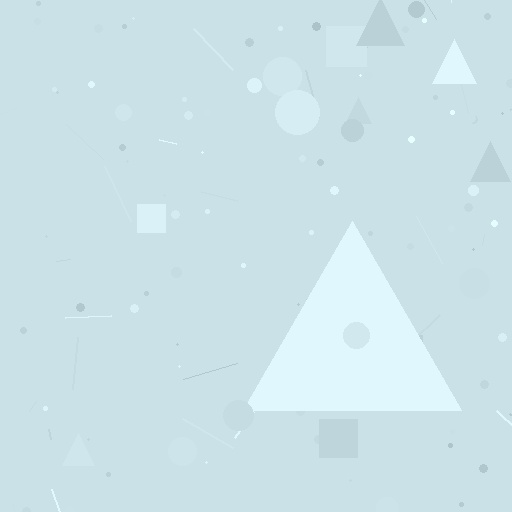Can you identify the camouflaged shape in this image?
The camouflaged shape is a triangle.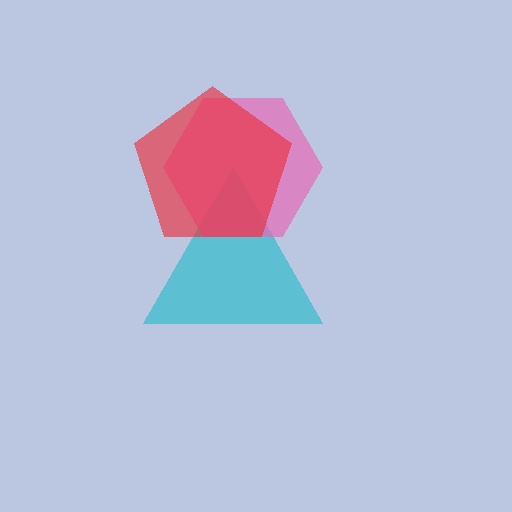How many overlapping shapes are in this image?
There are 3 overlapping shapes in the image.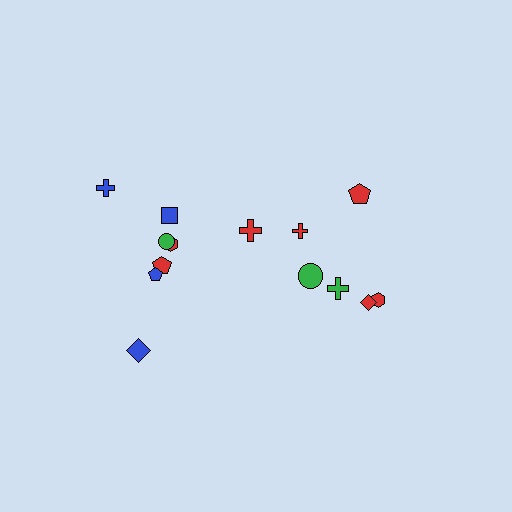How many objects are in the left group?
There are 8 objects.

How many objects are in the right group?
There are 6 objects.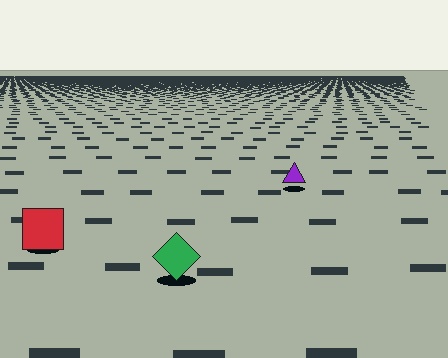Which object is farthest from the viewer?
The purple triangle is farthest from the viewer. It appears smaller and the ground texture around it is denser.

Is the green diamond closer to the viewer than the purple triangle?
Yes. The green diamond is closer — you can tell from the texture gradient: the ground texture is coarser near it.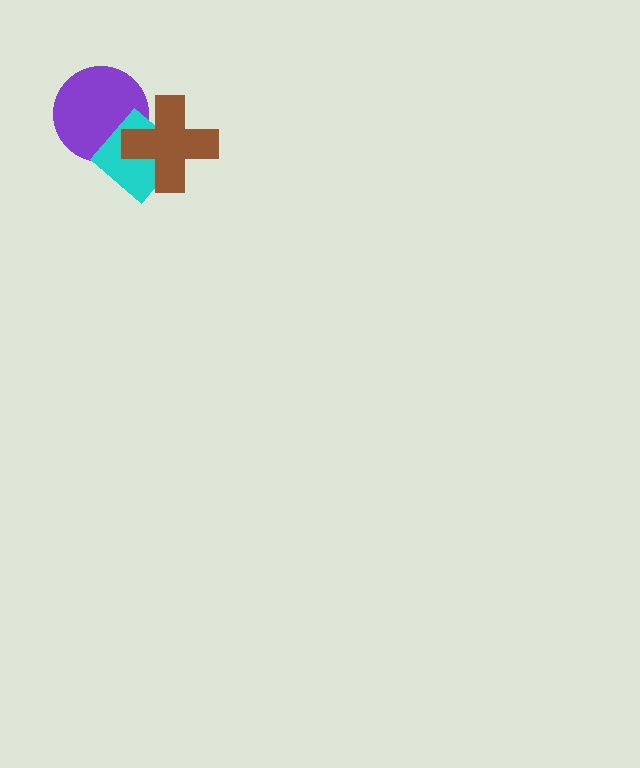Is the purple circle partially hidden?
Yes, it is partially covered by another shape.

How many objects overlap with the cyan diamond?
2 objects overlap with the cyan diamond.